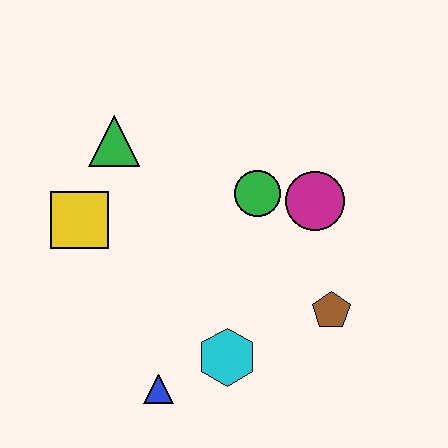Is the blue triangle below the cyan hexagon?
Yes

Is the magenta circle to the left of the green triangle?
No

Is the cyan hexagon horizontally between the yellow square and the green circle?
Yes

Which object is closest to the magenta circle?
The green circle is closest to the magenta circle.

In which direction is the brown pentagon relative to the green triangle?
The brown pentagon is to the right of the green triangle.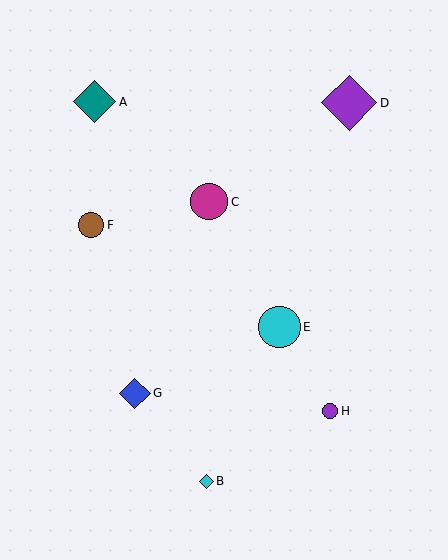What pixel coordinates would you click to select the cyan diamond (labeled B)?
Click at (207, 481) to select the cyan diamond B.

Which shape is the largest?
The purple diamond (labeled D) is the largest.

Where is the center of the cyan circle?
The center of the cyan circle is at (279, 327).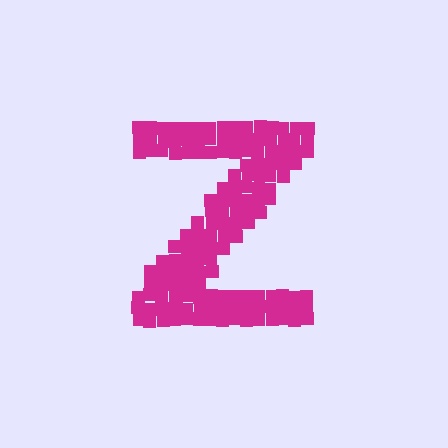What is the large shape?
The large shape is the letter Z.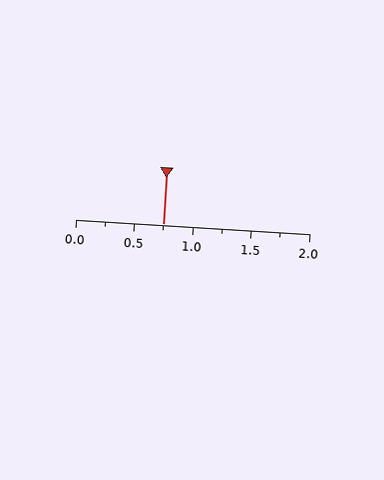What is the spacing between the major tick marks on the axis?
The major ticks are spaced 0.5 apart.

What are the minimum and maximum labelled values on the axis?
The axis runs from 0.0 to 2.0.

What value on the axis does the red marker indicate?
The marker indicates approximately 0.75.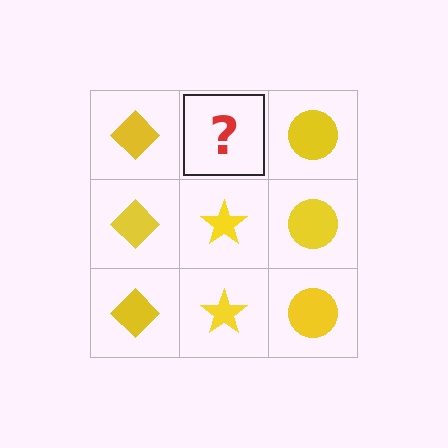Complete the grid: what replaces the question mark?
The question mark should be replaced with a yellow star.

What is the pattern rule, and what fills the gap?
The rule is that each column has a consistent shape. The gap should be filled with a yellow star.